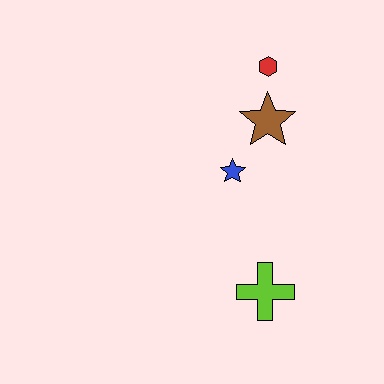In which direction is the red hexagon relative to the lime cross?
The red hexagon is above the lime cross.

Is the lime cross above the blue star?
No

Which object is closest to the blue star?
The brown star is closest to the blue star.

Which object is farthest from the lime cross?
The red hexagon is farthest from the lime cross.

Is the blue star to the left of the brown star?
Yes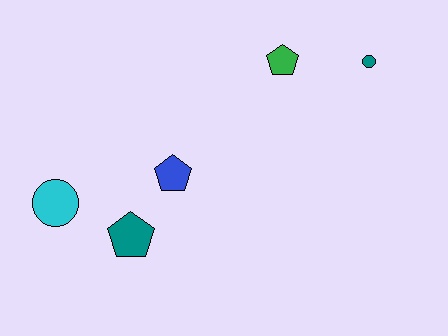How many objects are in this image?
There are 5 objects.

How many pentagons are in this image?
There are 3 pentagons.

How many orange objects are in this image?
There are no orange objects.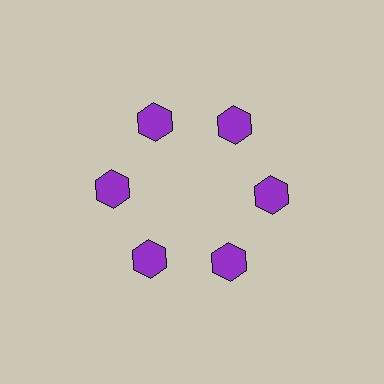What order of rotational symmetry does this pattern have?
This pattern has 6-fold rotational symmetry.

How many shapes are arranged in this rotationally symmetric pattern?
There are 6 shapes, arranged in 6 groups of 1.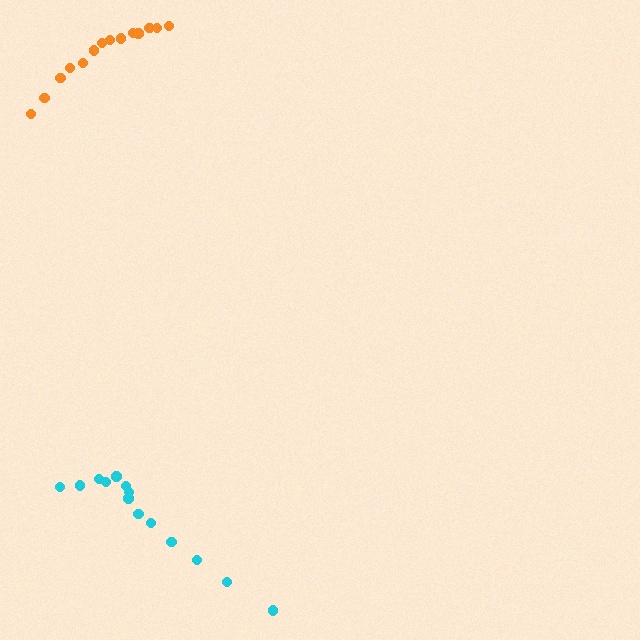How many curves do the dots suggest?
There are 2 distinct paths.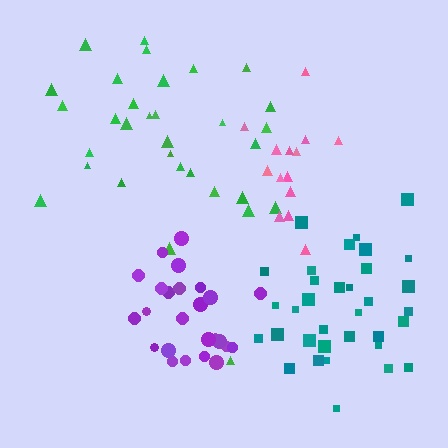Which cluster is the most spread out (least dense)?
Green.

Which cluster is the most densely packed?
Purple.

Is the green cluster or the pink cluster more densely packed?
Pink.